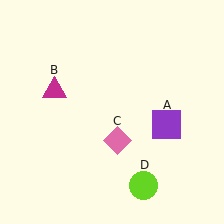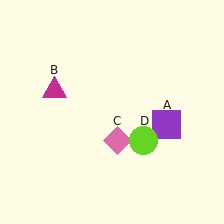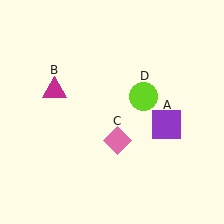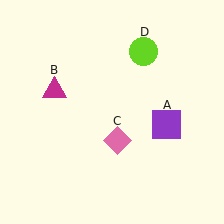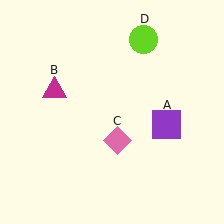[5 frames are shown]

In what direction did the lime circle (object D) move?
The lime circle (object D) moved up.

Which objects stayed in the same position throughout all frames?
Purple square (object A) and magenta triangle (object B) and pink diamond (object C) remained stationary.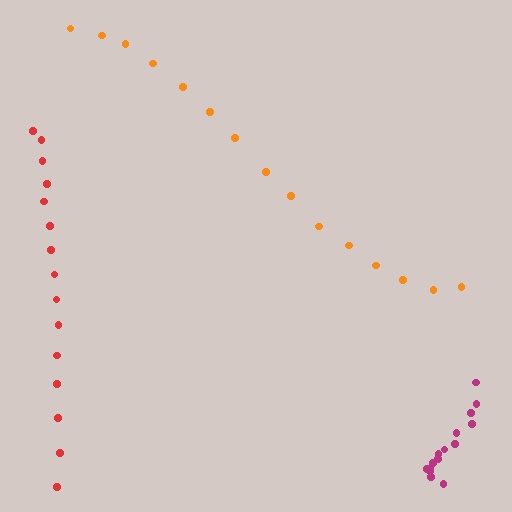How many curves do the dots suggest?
There are 3 distinct paths.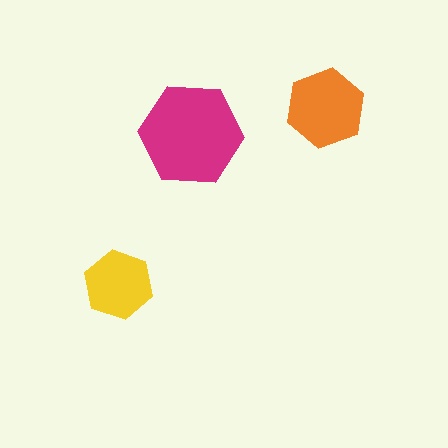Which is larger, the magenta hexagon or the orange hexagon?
The magenta one.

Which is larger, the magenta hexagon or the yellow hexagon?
The magenta one.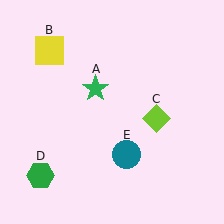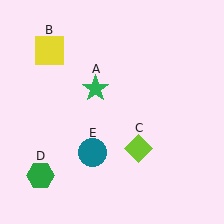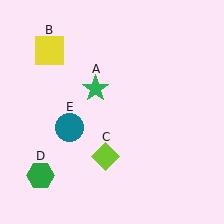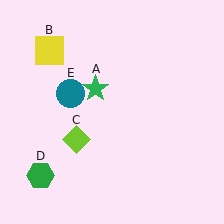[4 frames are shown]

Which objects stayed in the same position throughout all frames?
Green star (object A) and yellow square (object B) and green hexagon (object D) remained stationary.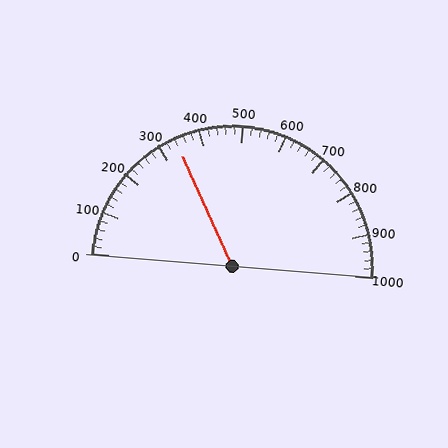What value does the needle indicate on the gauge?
The needle indicates approximately 340.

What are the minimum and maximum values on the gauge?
The gauge ranges from 0 to 1000.